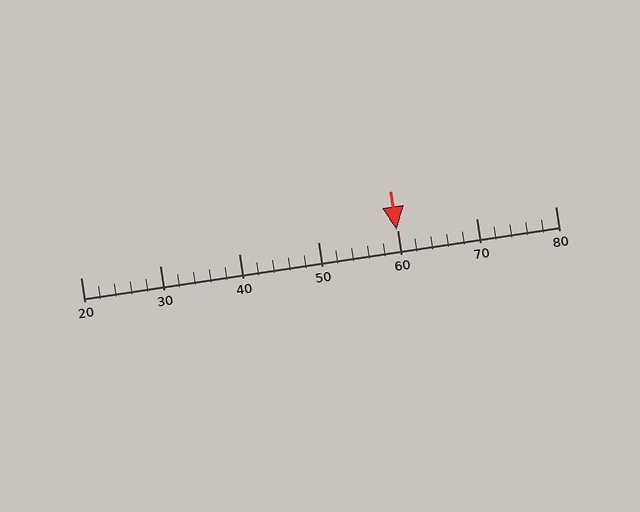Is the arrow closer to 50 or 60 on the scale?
The arrow is closer to 60.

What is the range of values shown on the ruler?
The ruler shows values from 20 to 80.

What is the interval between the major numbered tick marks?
The major tick marks are spaced 10 units apart.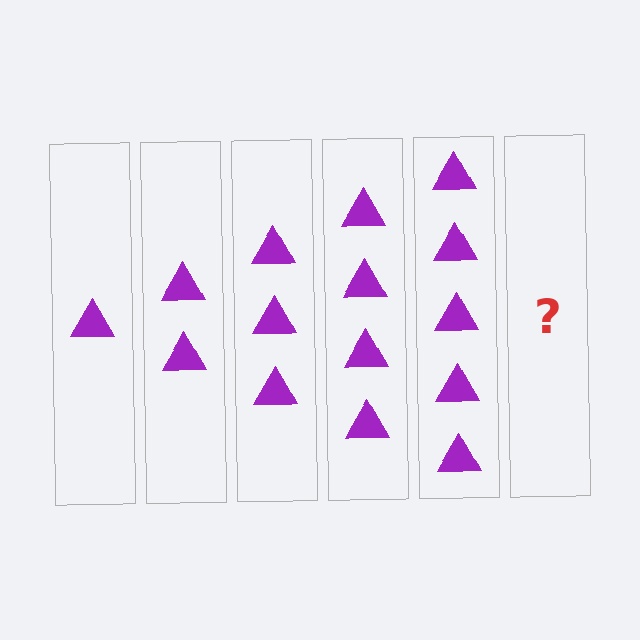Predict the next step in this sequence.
The next step is 6 triangles.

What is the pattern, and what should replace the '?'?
The pattern is that each step adds one more triangle. The '?' should be 6 triangles.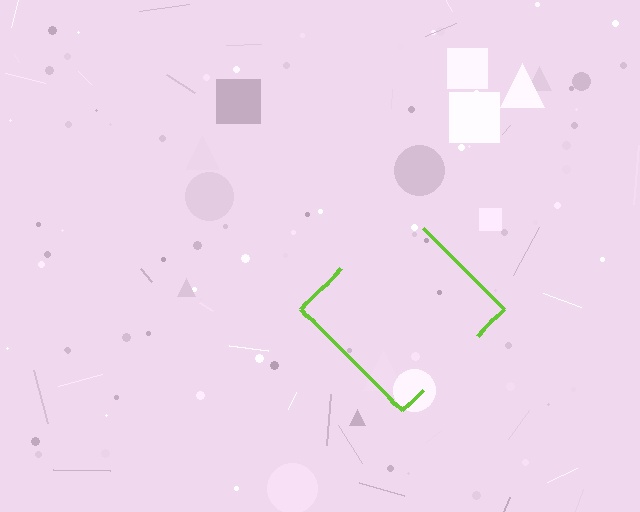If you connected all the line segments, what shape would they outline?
They would outline a diamond.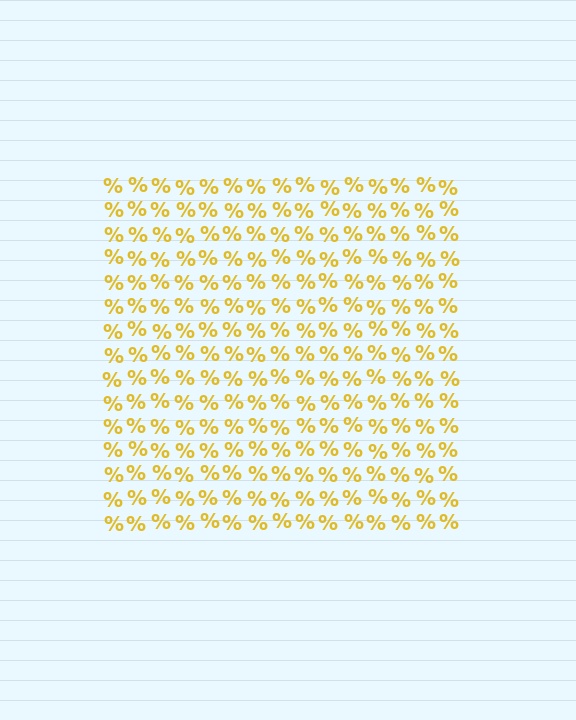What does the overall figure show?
The overall figure shows a square.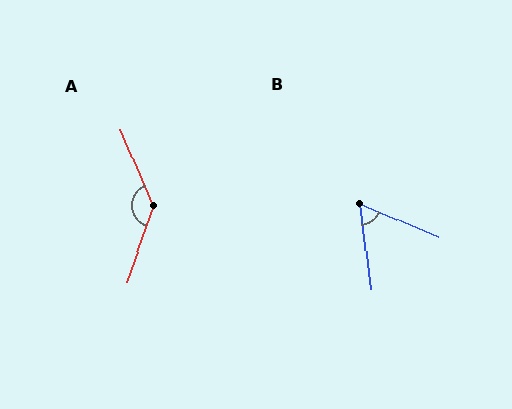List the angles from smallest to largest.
B (60°), A (138°).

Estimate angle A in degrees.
Approximately 138 degrees.